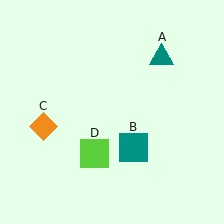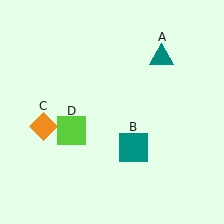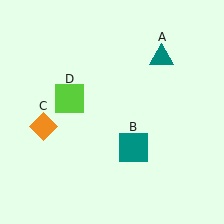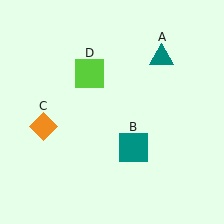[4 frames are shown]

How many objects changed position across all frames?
1 object changed position: lime square (object D).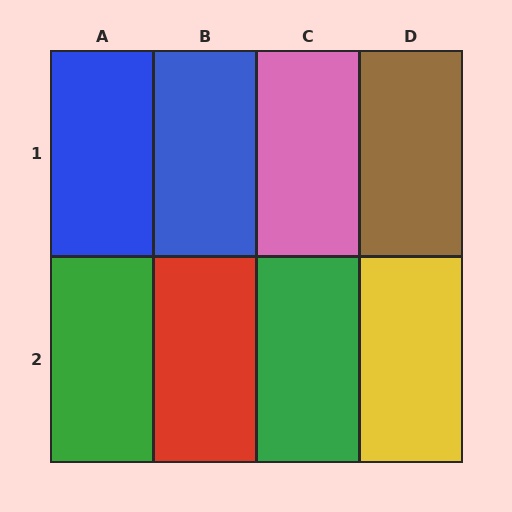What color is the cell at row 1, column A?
Blue.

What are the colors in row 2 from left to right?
Green, red, green, yellow.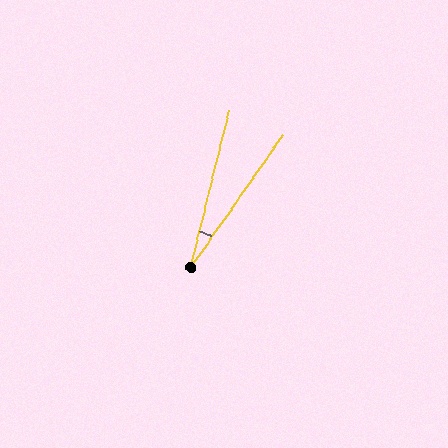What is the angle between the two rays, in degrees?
Approximately 21 degrees.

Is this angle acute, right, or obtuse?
It is acute.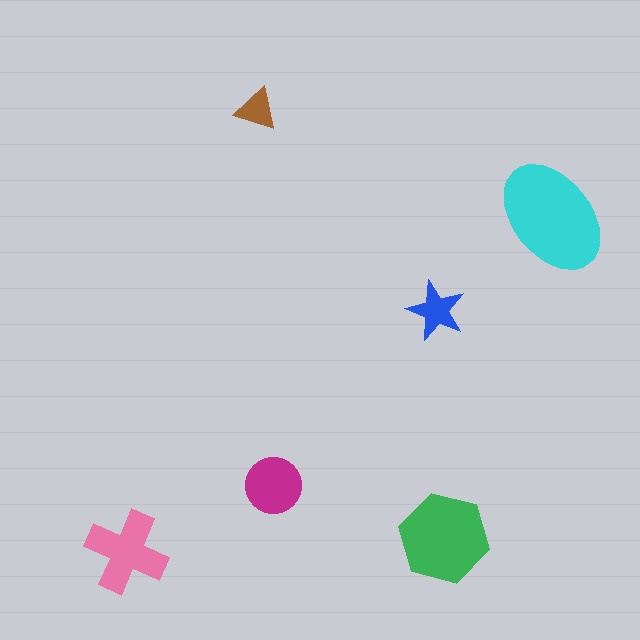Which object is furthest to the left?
The pink cross is leftmost.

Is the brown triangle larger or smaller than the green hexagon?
Smaller.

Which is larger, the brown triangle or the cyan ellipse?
The cyan ellipse.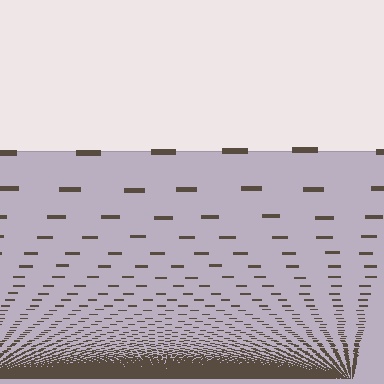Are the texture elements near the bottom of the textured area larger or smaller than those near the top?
Smaller. The gradient is inverted — elements near the bottom are smaller and denser.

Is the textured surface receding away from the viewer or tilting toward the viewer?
The surface appears to tilt toward the viewer. Texture elements get larger and sparser toward the top.